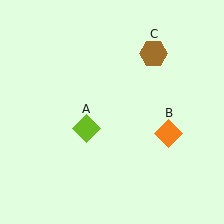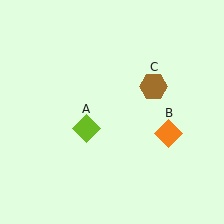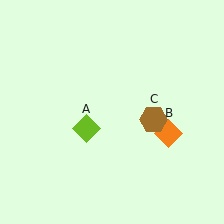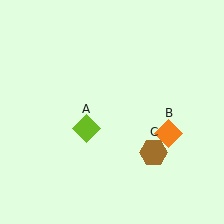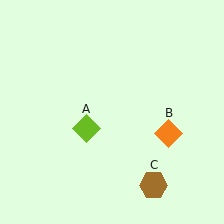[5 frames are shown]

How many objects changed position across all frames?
1 object changed position: brown hexagon (object C).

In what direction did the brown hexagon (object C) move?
The brown hexagon (object C) moved down.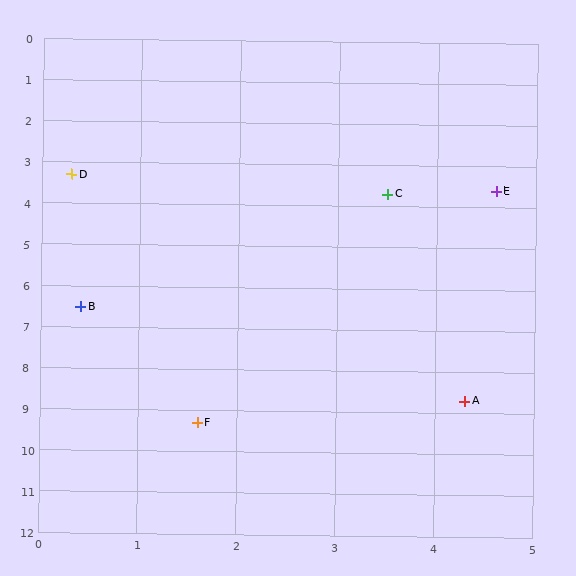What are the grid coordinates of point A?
Point A is at approximately (4.3, 8.7).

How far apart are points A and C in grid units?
Points A and C are about 5.1 grid units apart.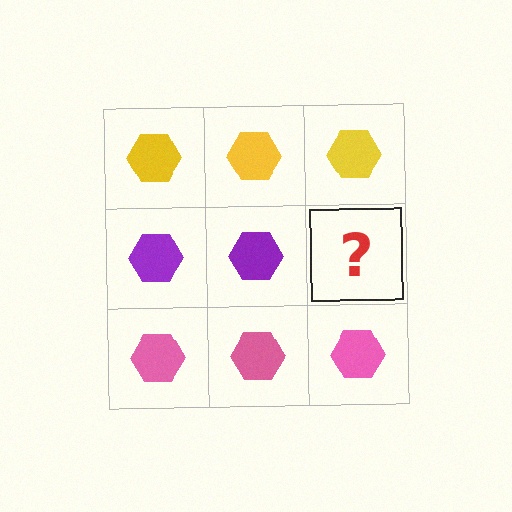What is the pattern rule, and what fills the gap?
The rule is that each row has a consistent color. The gap should be filled with a purple hexagon.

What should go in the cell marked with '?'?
The missing cell should contain a purple hexagon.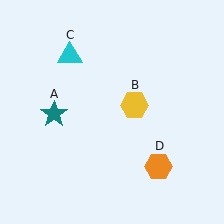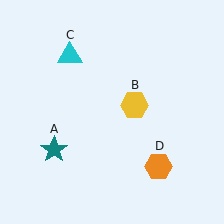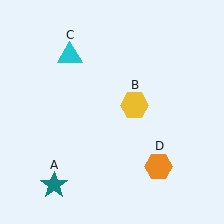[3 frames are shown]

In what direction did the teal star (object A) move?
The teal star (object A) moved down.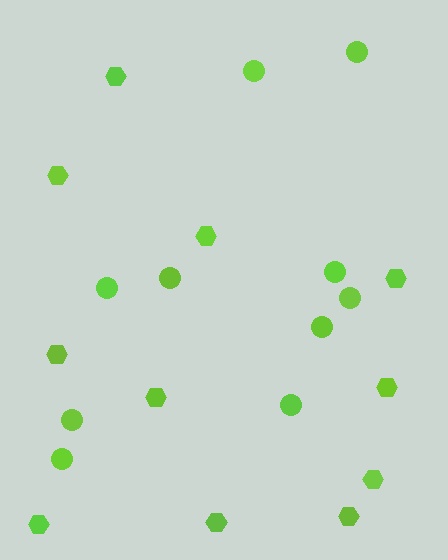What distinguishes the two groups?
There are 2 groups: one group of circles (10) and one group of hexagons (11).